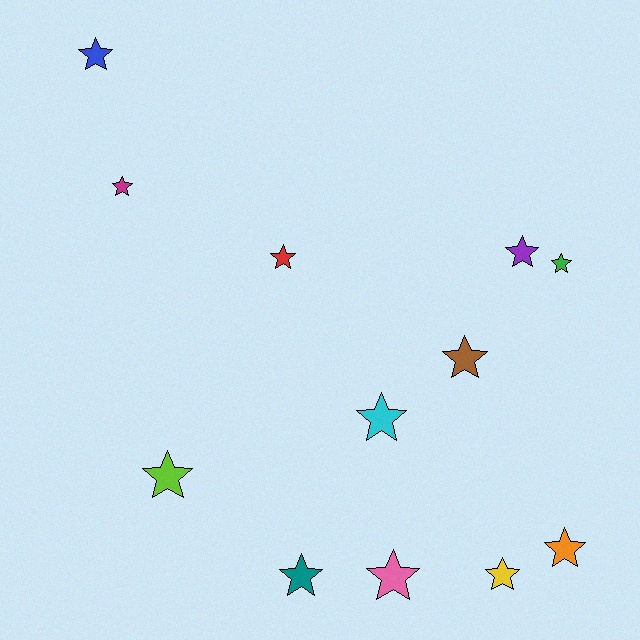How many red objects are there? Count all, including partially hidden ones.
There is 1 red object.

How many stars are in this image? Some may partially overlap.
There are 12 stars.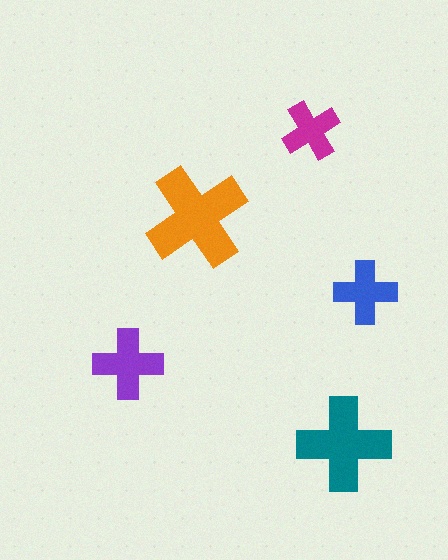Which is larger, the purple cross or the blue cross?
The purple one.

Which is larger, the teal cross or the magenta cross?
The teal one.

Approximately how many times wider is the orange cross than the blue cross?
About 1.5 times wider.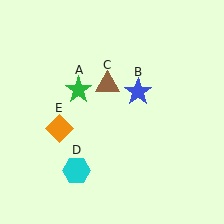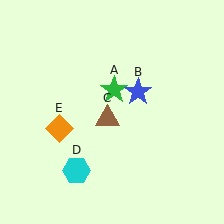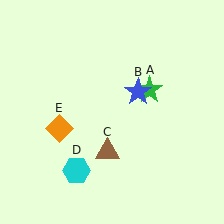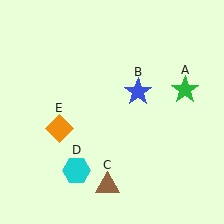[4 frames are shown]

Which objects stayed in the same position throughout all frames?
Blue star (object B) and cyan hexagon (object D) and orange diamond (object E) remained stationary.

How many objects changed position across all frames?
2 objects changed position: green star (object A), brown triangle (object C).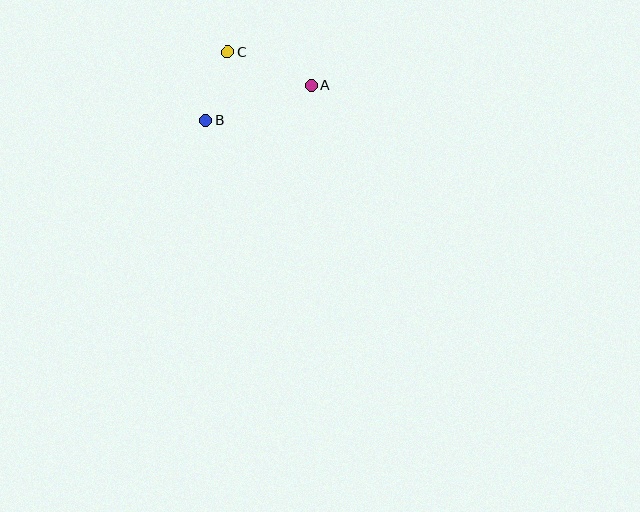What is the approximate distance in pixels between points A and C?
The distance between A and C is approximately 90 pixels.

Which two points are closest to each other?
Points B and C are closest to each other.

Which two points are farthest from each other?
Points A and B are farthest from each other.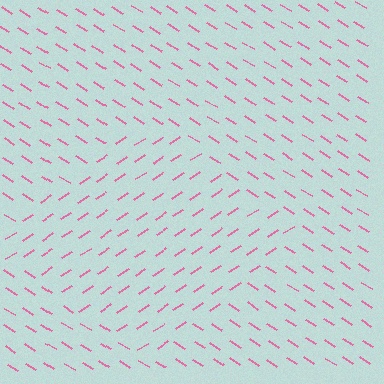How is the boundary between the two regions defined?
The boundary is defined purely by a change in line orientation (approximately 66 degrees difference). All lines are the same color and thickness.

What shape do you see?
I see a diamond.